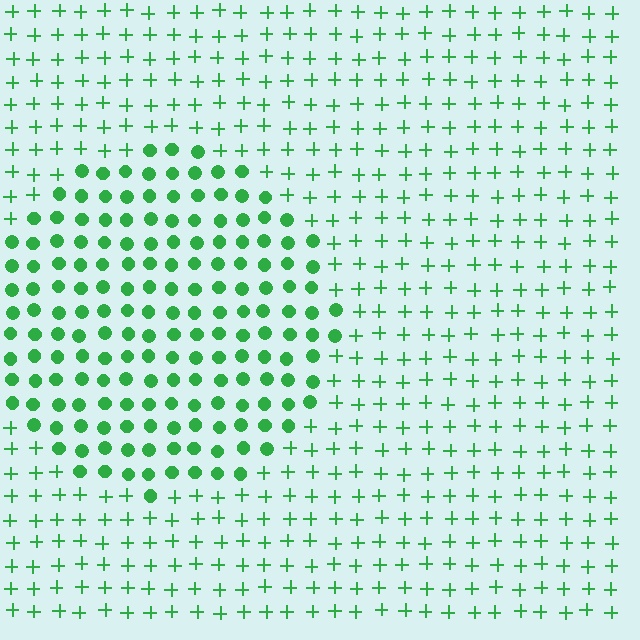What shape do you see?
I see a circle.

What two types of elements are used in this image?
The image uses circles inside the circle region and plus signs outside it.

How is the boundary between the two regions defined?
The boundary is defined by a change in element shape: circles inside vs. plus signs outside. All elements share the same color and spacing.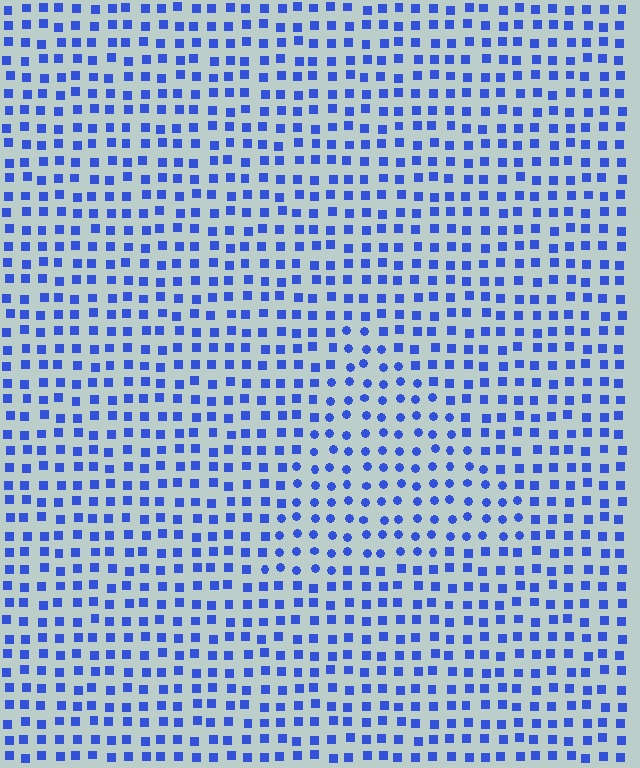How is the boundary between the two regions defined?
The boundary is defined by a change in element shape: circles inside vs. squares outside. All elements share the same color and spacing.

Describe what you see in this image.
The image is filled with small blue elements arranged in a uniform grid. A triangle-shaped region contains circles, while the surrounding area contains squares. The boundary is defined purely by the change in element shape.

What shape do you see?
I see a triangle.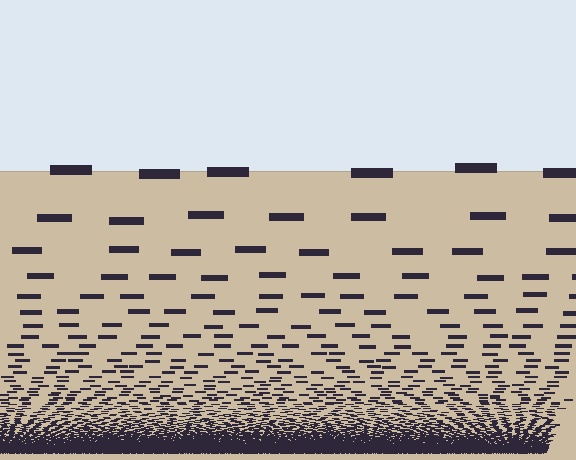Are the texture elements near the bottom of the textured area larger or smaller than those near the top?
Smaller. The gradient is inverted — elements near the bottom are smaller and denser.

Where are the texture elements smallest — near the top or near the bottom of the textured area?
Near the bottom.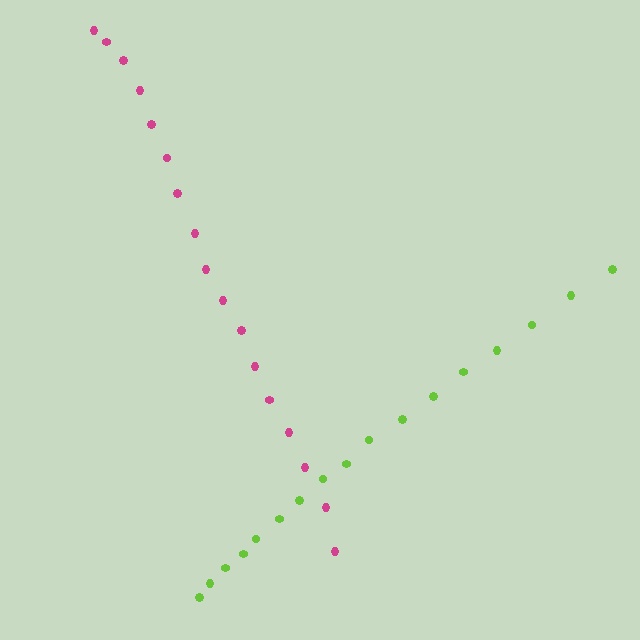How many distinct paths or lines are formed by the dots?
There are 2 distinct paths.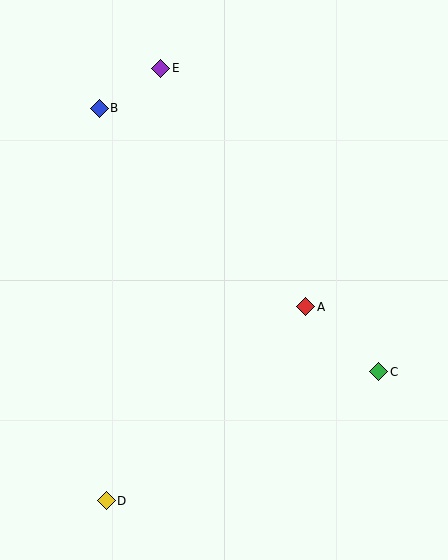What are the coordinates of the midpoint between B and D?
The midpoint between B and D is at (103, 305).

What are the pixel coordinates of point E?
Point E is at (161, 68).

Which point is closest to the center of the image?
Point A at (306, 307) is closest to the center.